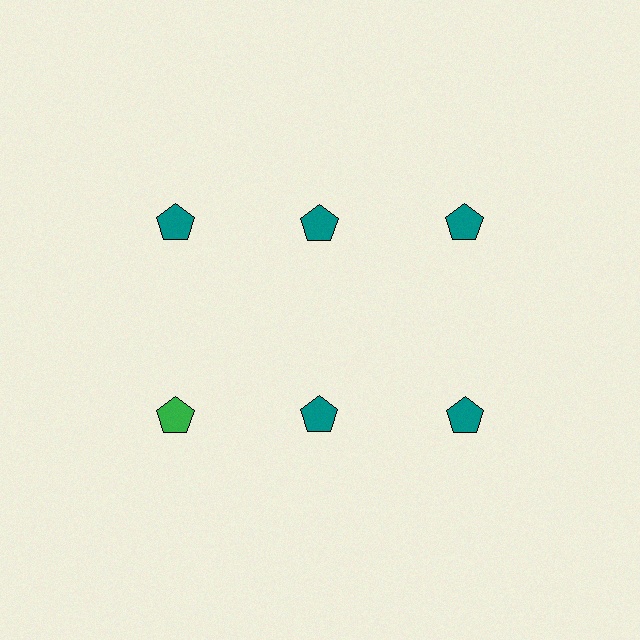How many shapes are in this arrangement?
There are 6 shapes arranged in a grid pattern.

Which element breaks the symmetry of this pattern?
The green pentagon in the second row, leftmost column breaks the symmetry. All other shapes are teal pentagons.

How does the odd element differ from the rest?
It has a different color: green instead of teal.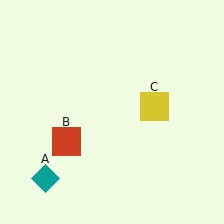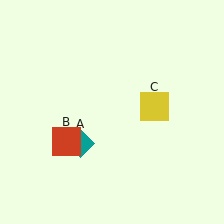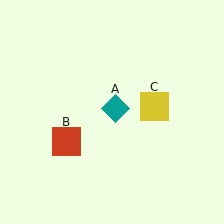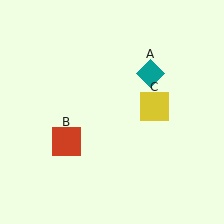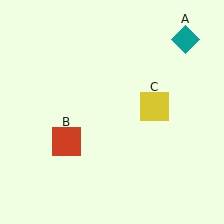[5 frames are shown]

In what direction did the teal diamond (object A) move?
The teal diamond (object A) moved up and to the right.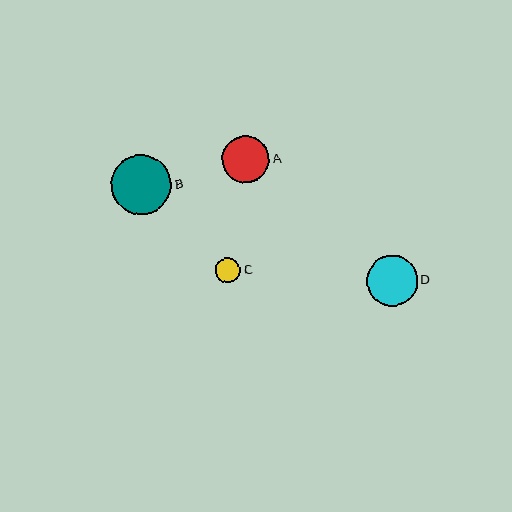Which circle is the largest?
Circle B is the largest with a size of approximately 60 pixels.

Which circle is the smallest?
Circle C is the smallest with a size of approximately 25 pixels.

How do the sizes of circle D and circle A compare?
Circle D and circle A are approximately the same size.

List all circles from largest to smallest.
From largest to smallest: B, D, A, C.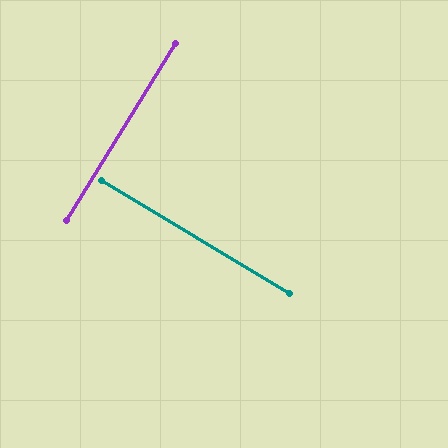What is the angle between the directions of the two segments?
Approximately 89 degrees.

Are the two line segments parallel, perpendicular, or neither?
Perpendicular — they meet at approximately 89°.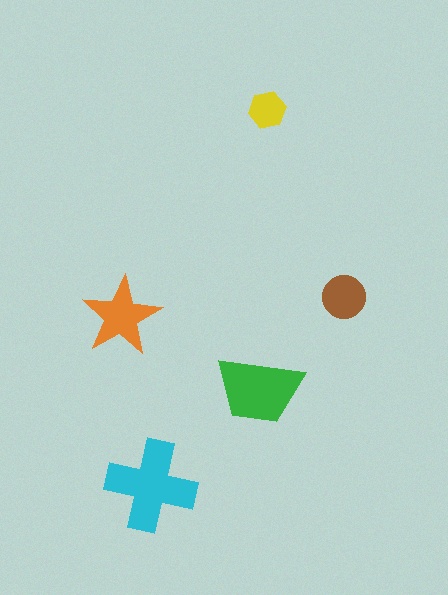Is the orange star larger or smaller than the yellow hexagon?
Larger.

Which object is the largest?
The cyan cross.